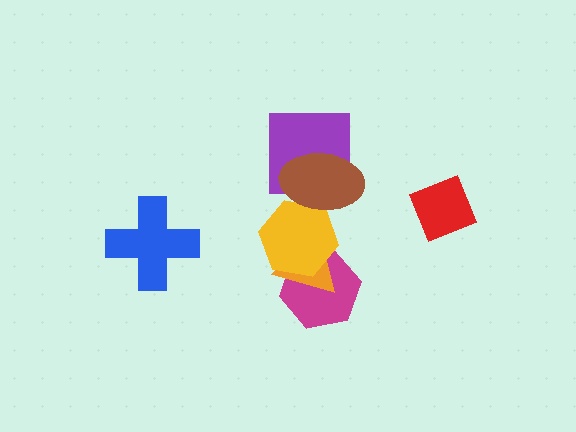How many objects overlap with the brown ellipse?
2 objects overlap with the brown ellipse.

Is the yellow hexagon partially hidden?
Yes, it is partially covered by another shape.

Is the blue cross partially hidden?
No, no other shape covers it.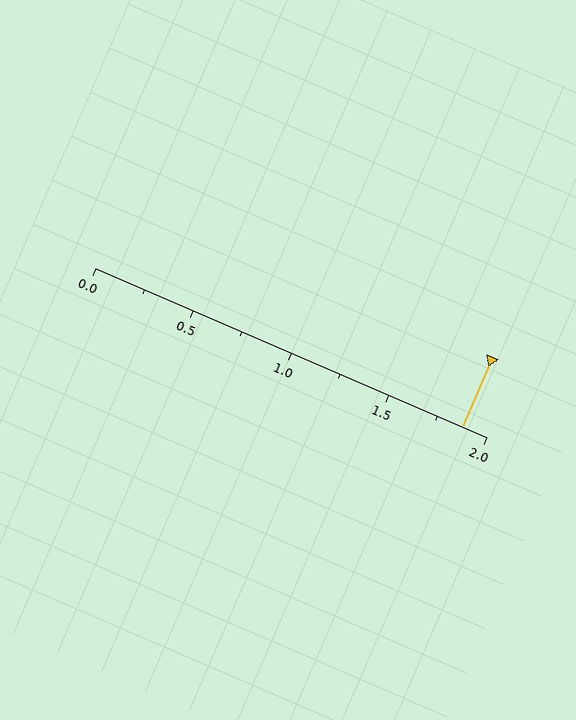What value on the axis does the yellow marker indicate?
The marker indicates approximately 1.88.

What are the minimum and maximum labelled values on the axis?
The axis runs from 0.0 to 2.0.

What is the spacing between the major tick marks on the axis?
The major ticks are spaced 0.5 apart.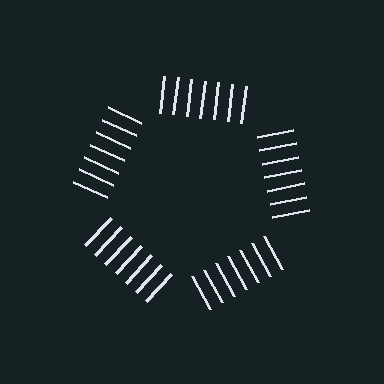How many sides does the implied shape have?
5 sides — the line-ends trace a pentagon.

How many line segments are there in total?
35 — 7 along each of the 5 edges.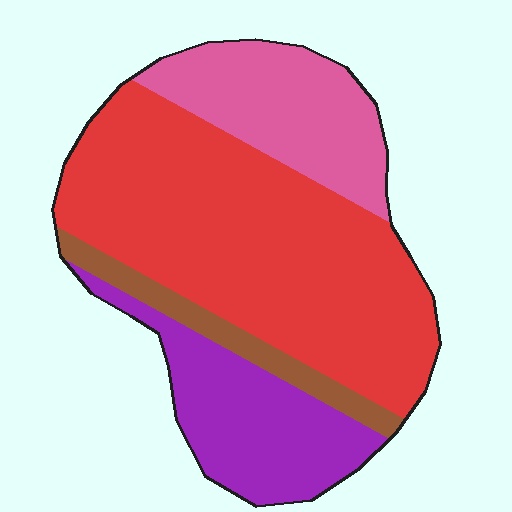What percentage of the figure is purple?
Purple covers around 20% of the figure.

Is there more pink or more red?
Red.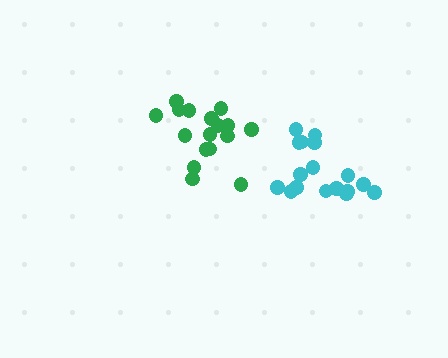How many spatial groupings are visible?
There are 2 spatial groupings.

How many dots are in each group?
Group 1: 17 dots, Group 2: 17 dots (34 total).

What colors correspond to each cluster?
The clusters are colored: cyan, green.